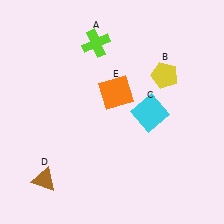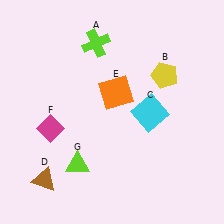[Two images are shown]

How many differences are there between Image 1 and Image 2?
There are 2 differences between the two images.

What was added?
A magenta diamond (F), a lime triangle (G) were added in Image 2.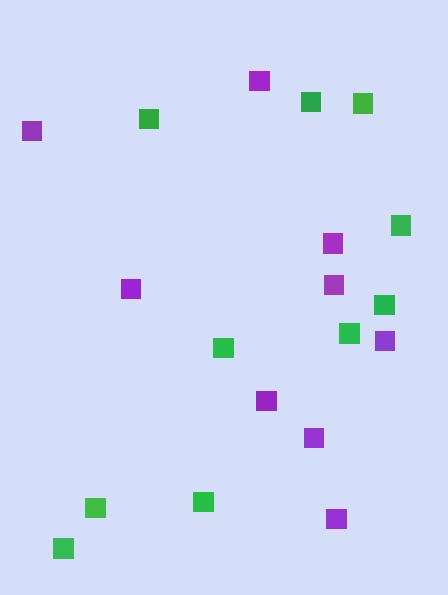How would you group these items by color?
There are 2 groups: one group of purple squares (9) and one group of green squares (10).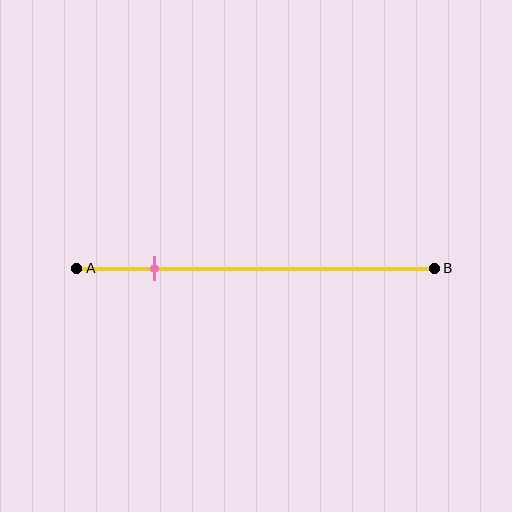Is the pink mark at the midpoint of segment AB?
No, the mark is at about 20% from A, not at the 50% midpoint.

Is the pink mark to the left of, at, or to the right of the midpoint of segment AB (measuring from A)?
The pink mark is to the left of the midpoint of segment AB.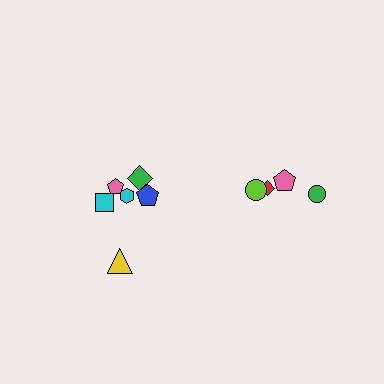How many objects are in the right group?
There are 4 objects.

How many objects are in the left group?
There are 6 objects.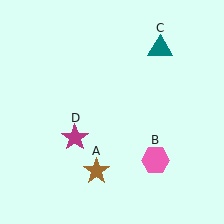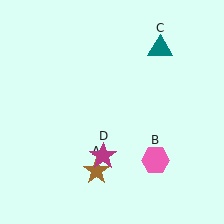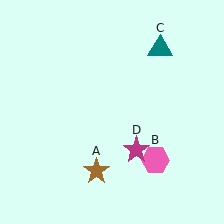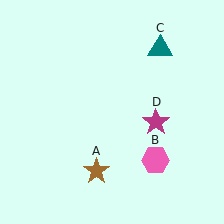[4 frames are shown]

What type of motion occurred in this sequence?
The magenta star (object D) rotated counterclockwise around the center of the scene.